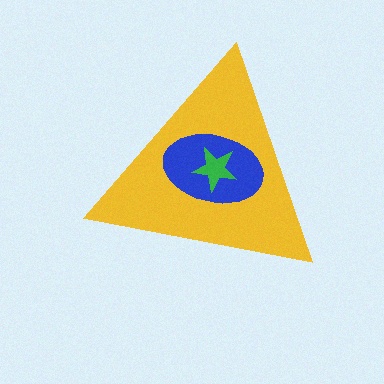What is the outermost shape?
The yellow triangle.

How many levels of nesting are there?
3.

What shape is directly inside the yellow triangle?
The blue ellipse.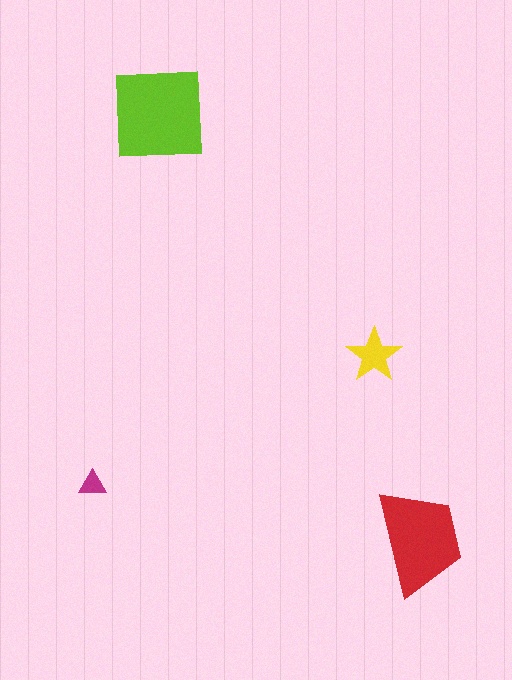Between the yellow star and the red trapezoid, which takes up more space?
The red trapezoid.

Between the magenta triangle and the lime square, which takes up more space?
The lime square.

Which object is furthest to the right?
The red trapezoid is rightmost.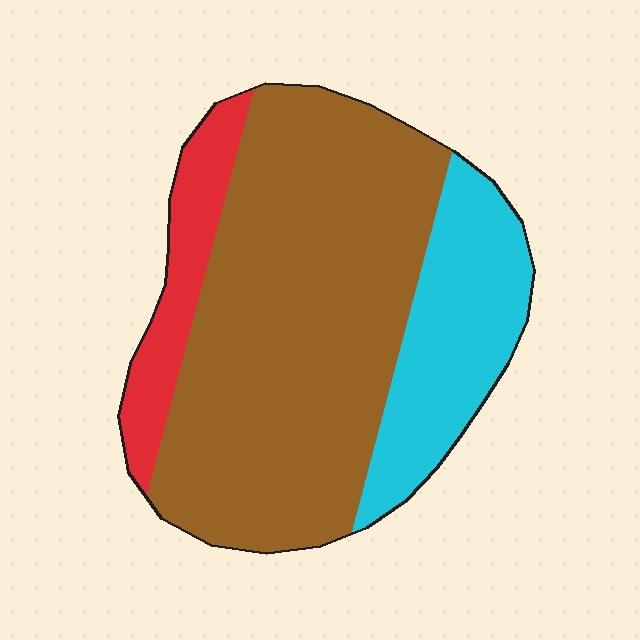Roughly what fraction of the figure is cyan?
Cyan covers 22% of the figure.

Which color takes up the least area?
Red, at roughly 10%.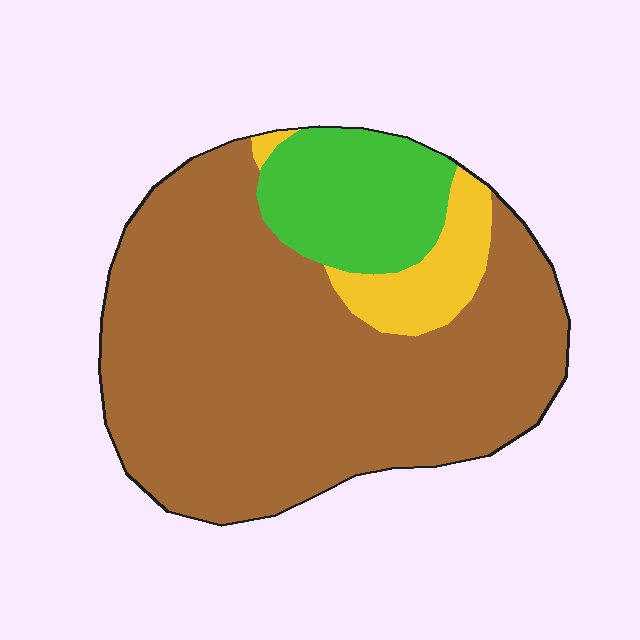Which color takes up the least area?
Yellow, at roughly 10%.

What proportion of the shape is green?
Green covers roughly 15% of the shape.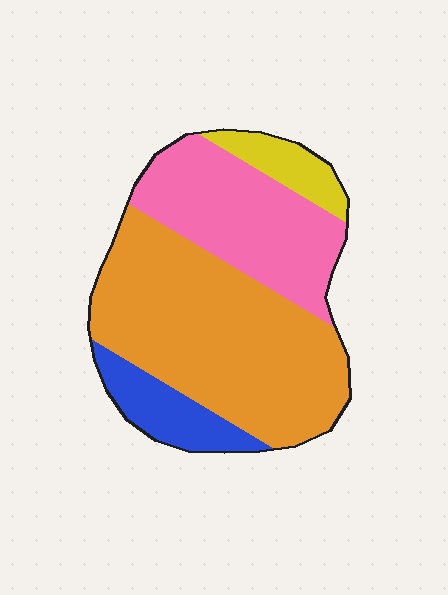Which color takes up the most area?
Orange, at roughly 50%.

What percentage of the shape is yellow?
Yellow covers about 10% of the shape.